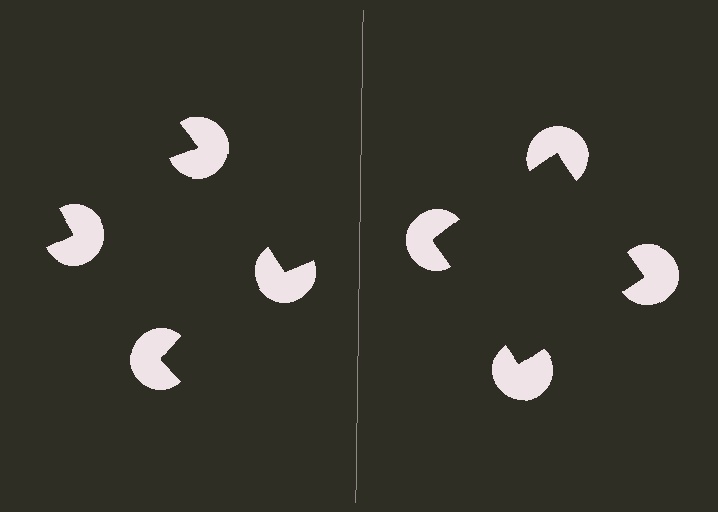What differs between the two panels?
The pac-man discs are positioned identically on both sides; only the wedge orientations differ. On the right they align to a square; on the left they are misaligned.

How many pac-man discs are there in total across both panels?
8 — 4 on each side.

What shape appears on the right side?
An illusory square.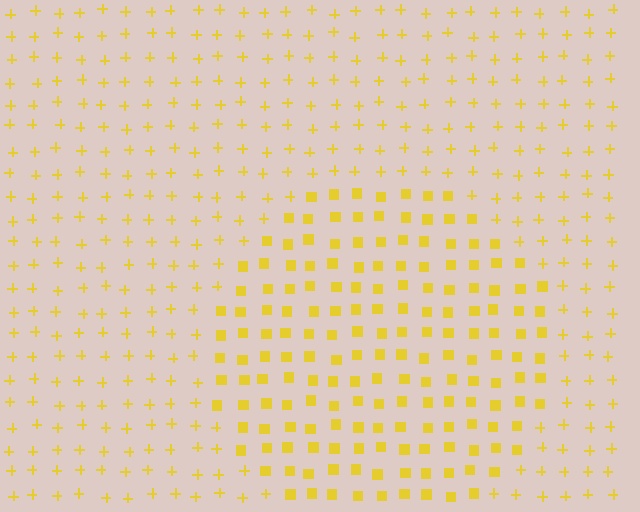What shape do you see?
I see a circle.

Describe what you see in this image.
The image is filled with small yellow elements arranged in a uniform grid. A circle-shaped region contains squares, while the surrounding area contains plus signs. The boundary is defined purely by the change in element shape.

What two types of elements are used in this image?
The image uses squares inside the circle region and plus signs outside it.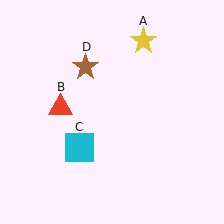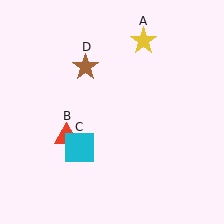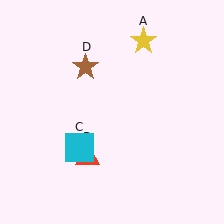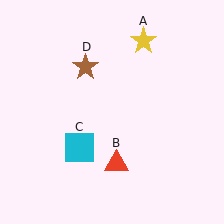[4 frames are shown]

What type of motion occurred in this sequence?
The red triangle (object B) rotated counterclockwise around the center of the scene.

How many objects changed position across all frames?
1 object changed position: red triangle (object B).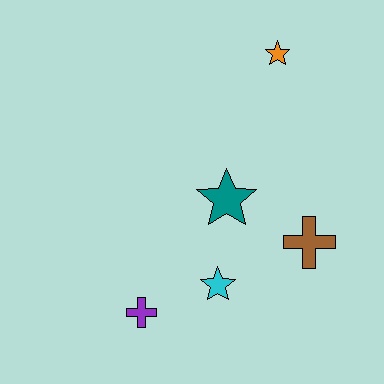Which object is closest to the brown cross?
The teal star is closest to the brown cross.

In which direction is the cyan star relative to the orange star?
The cyan star is below the orange star.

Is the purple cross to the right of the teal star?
No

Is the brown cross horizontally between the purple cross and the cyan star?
No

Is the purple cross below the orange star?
Yes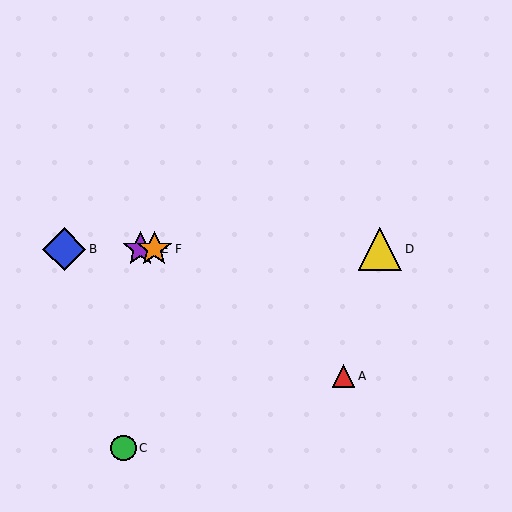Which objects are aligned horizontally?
Objects B, D, E, F are aligned horizontally.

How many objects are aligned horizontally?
4 objects (B, D, E, F) are aligned horizontally.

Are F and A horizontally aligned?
No, F is at y≈249 and A is at y≈376.